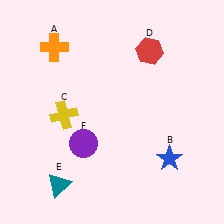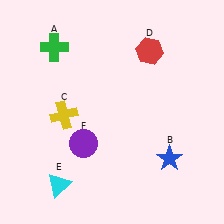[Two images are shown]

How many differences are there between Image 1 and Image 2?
There are 2 differences between the two images.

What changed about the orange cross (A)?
In Image 1, A is orange. In Image 2, it changed to green.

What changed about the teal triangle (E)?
In Image 1, E is teal. In Image 2, it changed to cyan.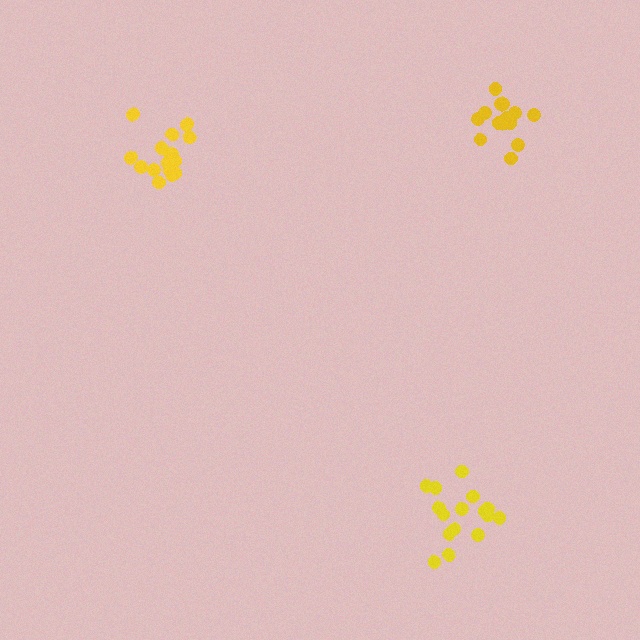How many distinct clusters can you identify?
There are 3 distinct clusters.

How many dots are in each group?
Group 1: 16 dots, Group 2: 16 dots, Group 3: 15 dots (47 total).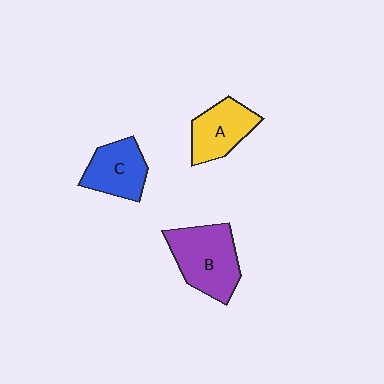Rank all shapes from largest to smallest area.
From largest to smallest: B (purple), A (yellow), C (blue).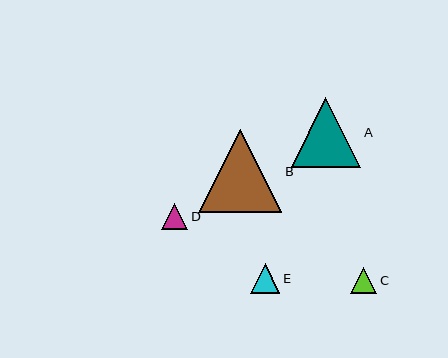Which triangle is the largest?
Triangle B is the largest with a size of approximately 83 pixels.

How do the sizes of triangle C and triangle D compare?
Triangle C and triangle D are approximately the same size.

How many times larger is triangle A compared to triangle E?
Triangle A is approximately 2.4 times the size of triangle E.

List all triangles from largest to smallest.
From largest to smallest: B, A, E, C, D.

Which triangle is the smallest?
Triangle D is the smallest with a size of approximately 26 pixels.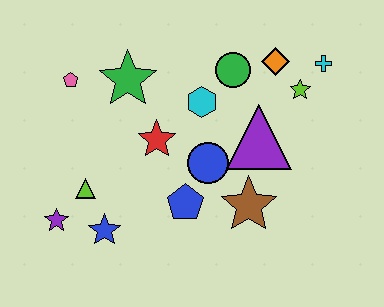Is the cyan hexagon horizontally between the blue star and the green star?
No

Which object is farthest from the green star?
The cyan cross is farthest from the green star.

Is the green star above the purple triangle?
Yes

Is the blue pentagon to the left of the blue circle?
Yes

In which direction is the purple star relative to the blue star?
The purple star is to the left of the blue star.